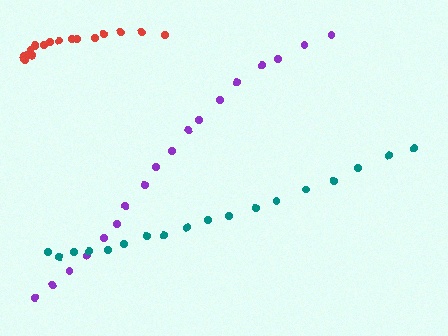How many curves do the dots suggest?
There are 3 distinct paths.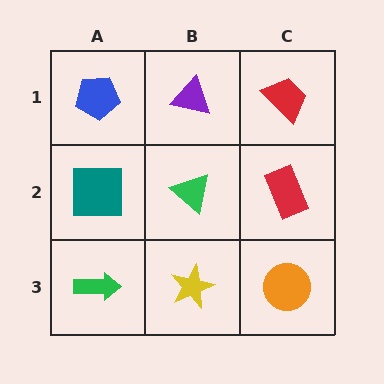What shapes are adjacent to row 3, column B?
A green triangle (row 2, column B), a green arrow (row 3, column A), an orange circle (row 3, column C).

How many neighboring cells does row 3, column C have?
2.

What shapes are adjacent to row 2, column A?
A blue pentagon (row 1, column A), a green arrow (row 3, column A), a green triangle (row 2, column B).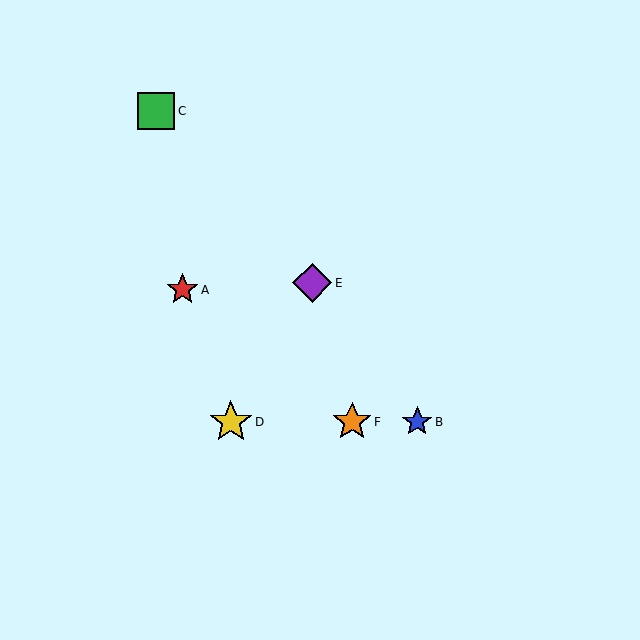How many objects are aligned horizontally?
3 objects (B, D, F) are aligned horizontally.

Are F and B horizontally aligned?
Yes, both are at y≈422.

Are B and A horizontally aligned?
No, B is at y≈422 and A is at y≈290.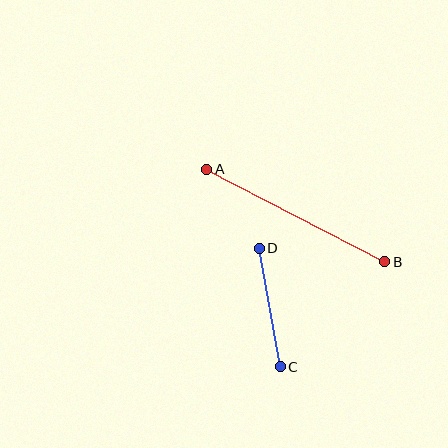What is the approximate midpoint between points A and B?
The midpoint is at approximately (296, 215) pixels.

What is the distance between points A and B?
The distance is approximately 201 pixels.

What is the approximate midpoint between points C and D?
The midpoint is at approximately (270, 308) pixels.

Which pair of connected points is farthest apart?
Points A and B are farthest apart.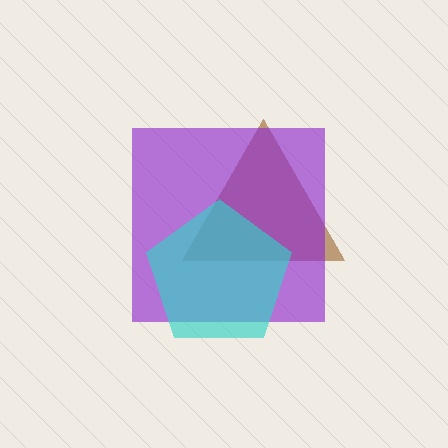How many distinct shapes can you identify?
There are 3 distinct shapes: a brown triangle, a purple square, a cyan pentagon.